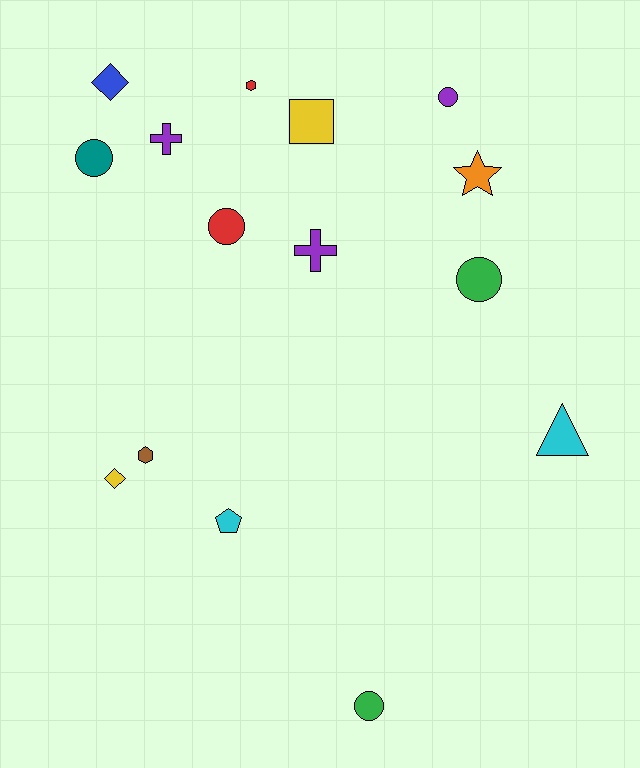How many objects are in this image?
There are 15 objects.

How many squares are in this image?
There is 1 square.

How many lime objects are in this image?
There are no lime objects.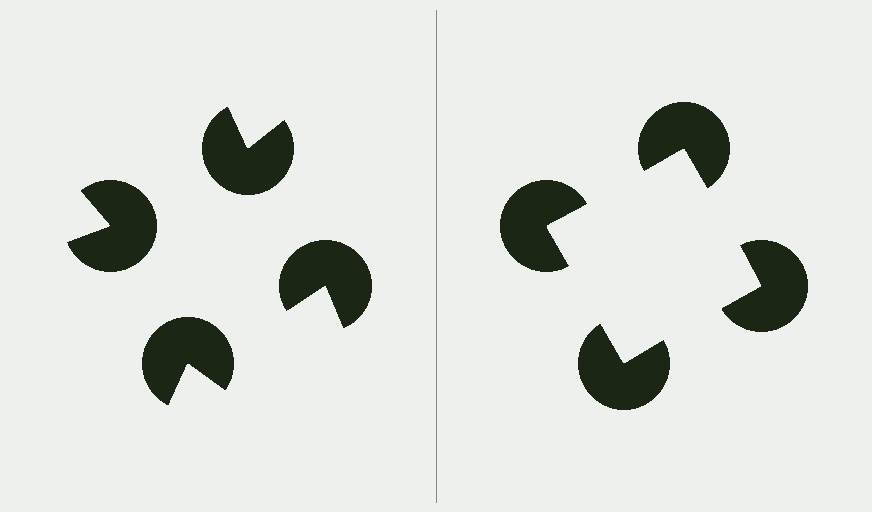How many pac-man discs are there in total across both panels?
8 — 4 on each side.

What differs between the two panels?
The pac-man discs are positioned identically on both sides; only the wedge orientations differ. On the right they align to a square; on the left they are misaligned.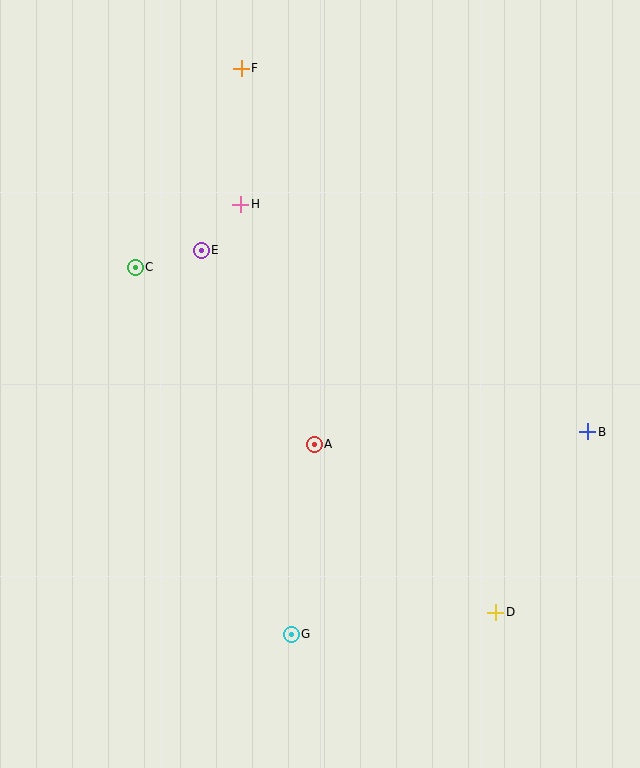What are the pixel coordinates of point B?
Point B is at (588, 432).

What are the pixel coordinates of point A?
Point A is at (314, 444).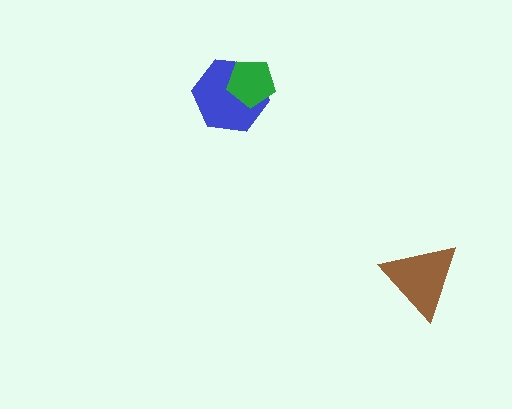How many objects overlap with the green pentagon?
1 object overlaps with the green pentagon.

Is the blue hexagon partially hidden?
Yes, it is partially covered by another shape.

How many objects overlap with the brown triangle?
0 objects overlap with the brown triangle.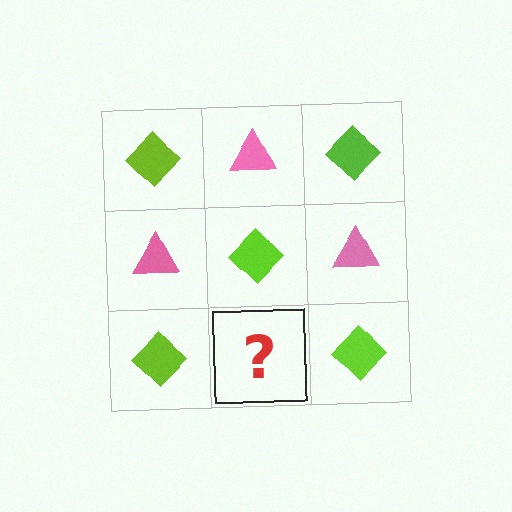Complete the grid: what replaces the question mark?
The question mark should be replaced with a pink triangle.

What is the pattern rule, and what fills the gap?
The rule is that it alternates lime diamond and pink triangle in a checkerboard pattern. The gap should be filled with a pink triangle.